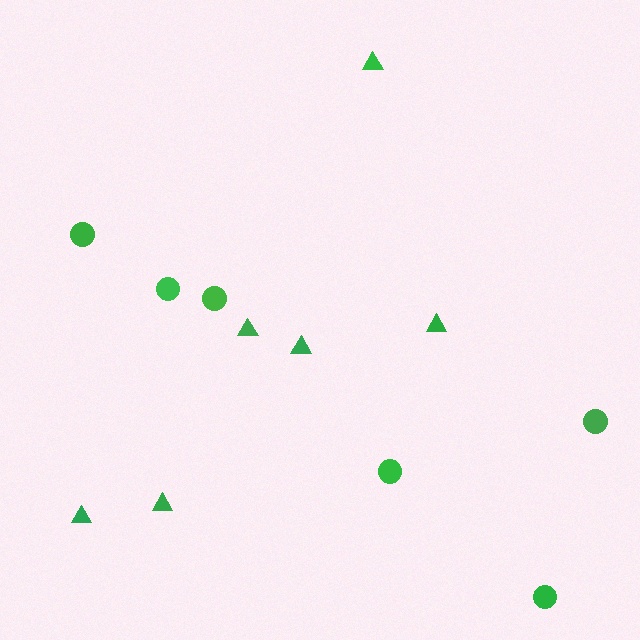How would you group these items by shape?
There are 2 groups: one group of circles (6) and one group of triangles (6).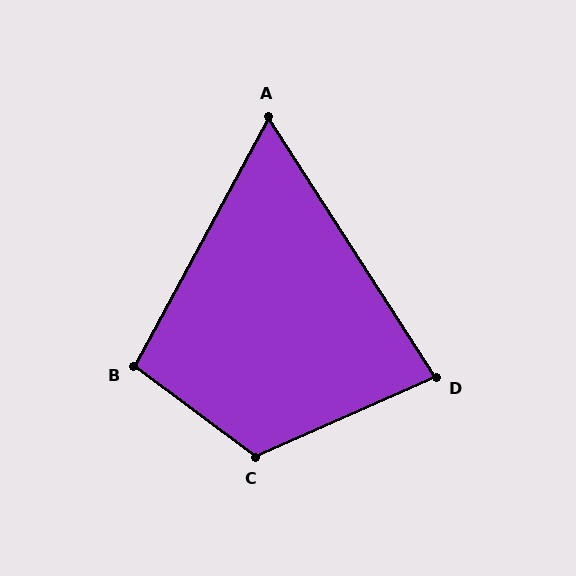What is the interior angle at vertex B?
Approximately 99 degrees (obtuse).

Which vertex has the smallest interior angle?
A, at approximately 61 degrees.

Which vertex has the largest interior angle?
C, at approximately 119 degrees.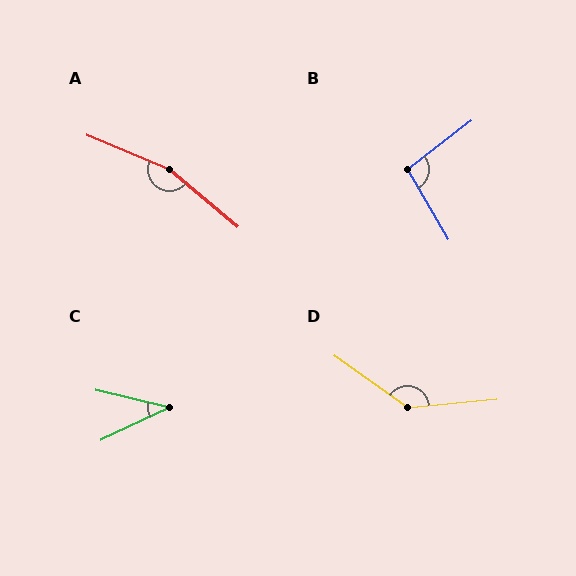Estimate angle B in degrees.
Approximately 97 degrees.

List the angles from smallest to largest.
C (39°), B (97°), D (139°), A (162°).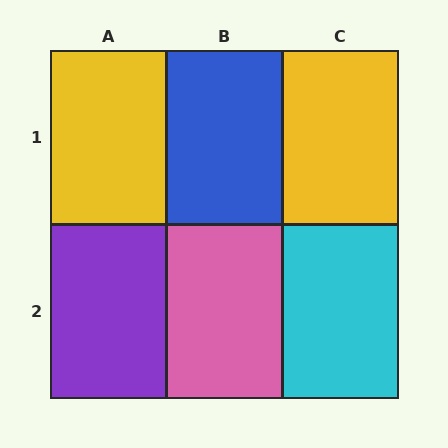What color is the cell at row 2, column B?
Pink.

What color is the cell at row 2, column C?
Cyan.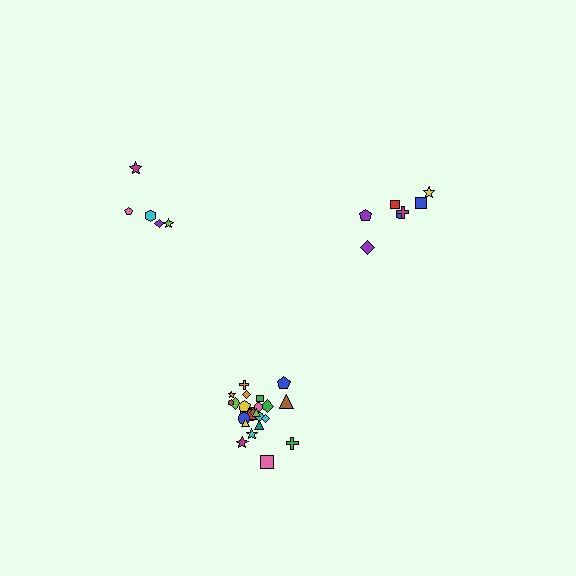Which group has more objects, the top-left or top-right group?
The top-right group.